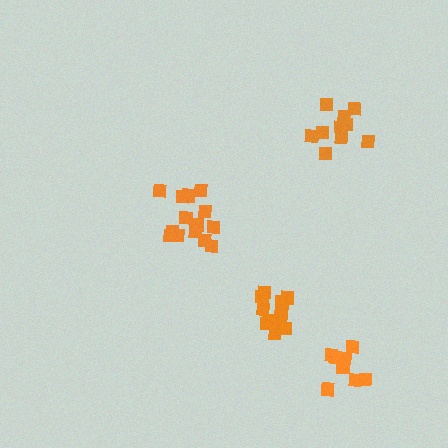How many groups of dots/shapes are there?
There are 4 groups.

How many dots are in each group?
Group 1: 12 dots, Group 2: 8 dots, Group 3: 10 dots, Group 4: 14 dots (44 total).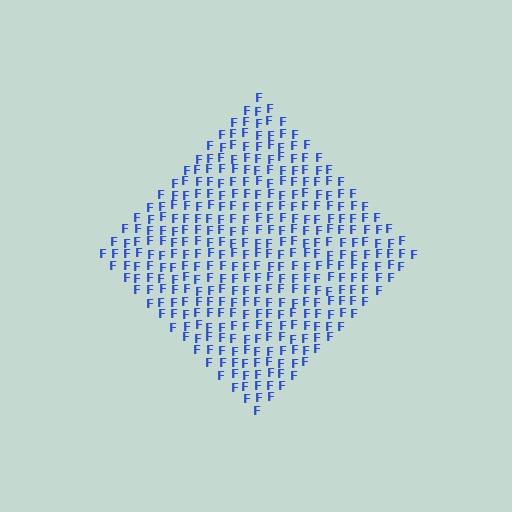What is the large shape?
The large shape is a diamond.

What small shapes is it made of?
It is made of small letter F's.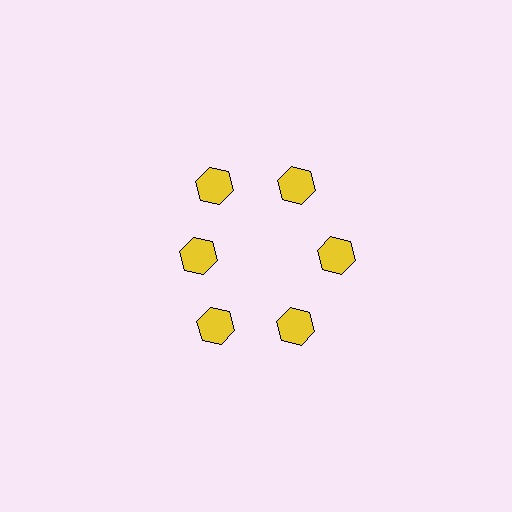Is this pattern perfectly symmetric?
No. The 6 yellow hexagons are arranged in a ring, but one element near the 9 o'clock position is pulled inward toward the center, breaking the 6-fold rotational symmetry.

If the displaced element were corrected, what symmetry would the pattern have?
It would have 6-fold rotational symmetry — the pattern would map onto itself every 60 degrees.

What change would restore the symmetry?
The symmetry would be restored by moving it outward, back onto the ring so that all 6 hexagons sit at equal angles and equal distance from the center.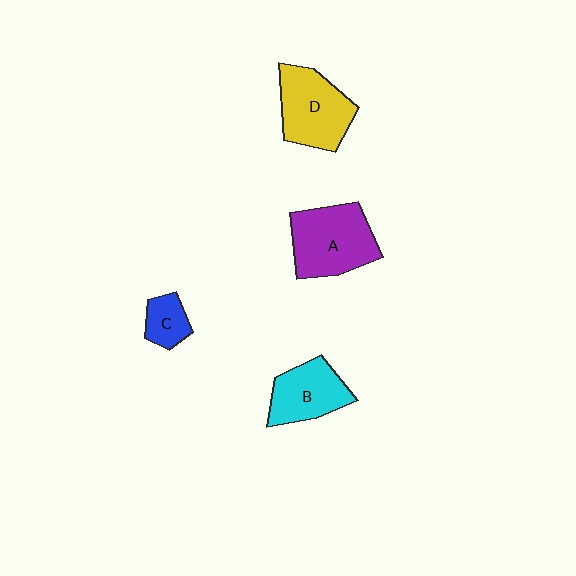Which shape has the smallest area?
Shape C (blue).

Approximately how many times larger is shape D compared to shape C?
Approximately 2.5 times.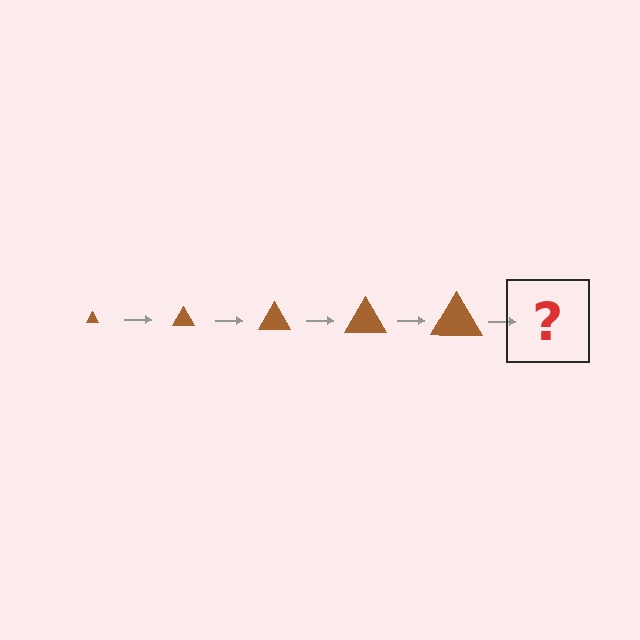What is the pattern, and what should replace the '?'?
The pattern is that the triangle gets progressively larger each step. The '?' should be a brown triangle, larger than the previous one.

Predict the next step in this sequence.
The next step is a brown triangle, larger than the previous one.